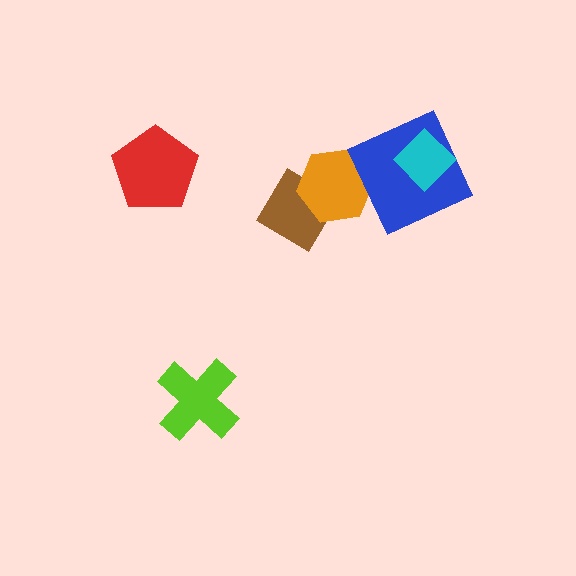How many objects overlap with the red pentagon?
0 objects overlap with the red pentagon.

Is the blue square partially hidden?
Yes, it is partially covered by another shape.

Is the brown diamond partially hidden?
Yes, it is partially covered by another shape.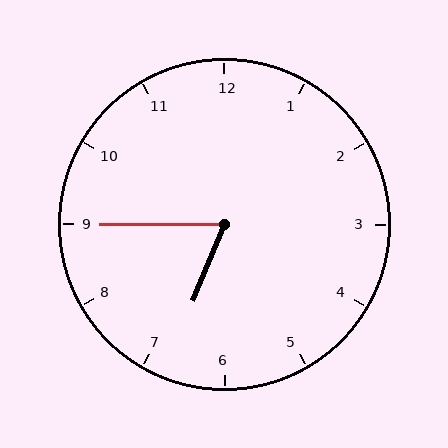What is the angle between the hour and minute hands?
Approximately 68 degrees.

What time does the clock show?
6:45.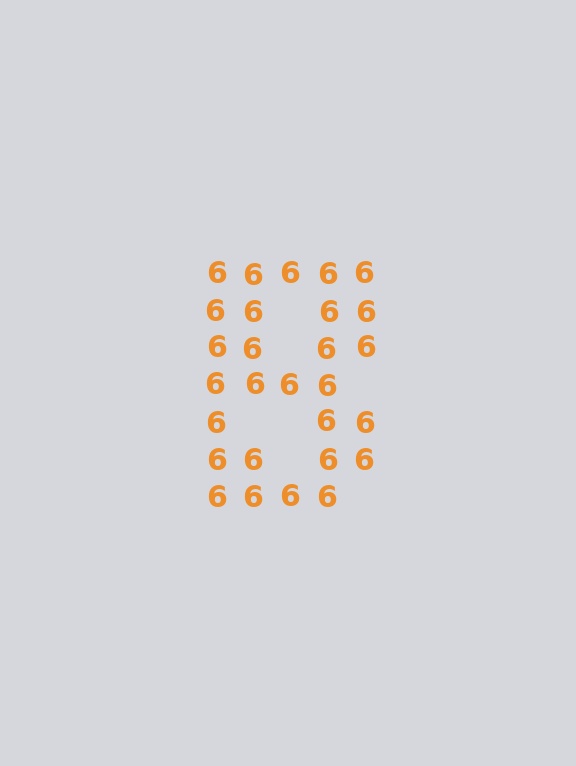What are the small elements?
The small elements are digit 6's.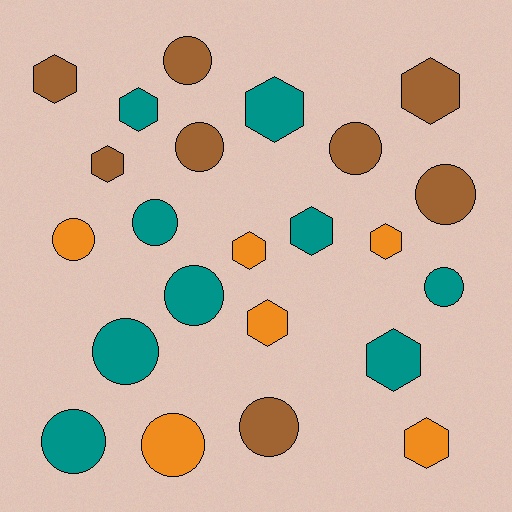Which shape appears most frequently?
Circle, with 12 objects.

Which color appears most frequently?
Teal, with 9 objects.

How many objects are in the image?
There are 23 objects.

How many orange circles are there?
There are 2 orange circles.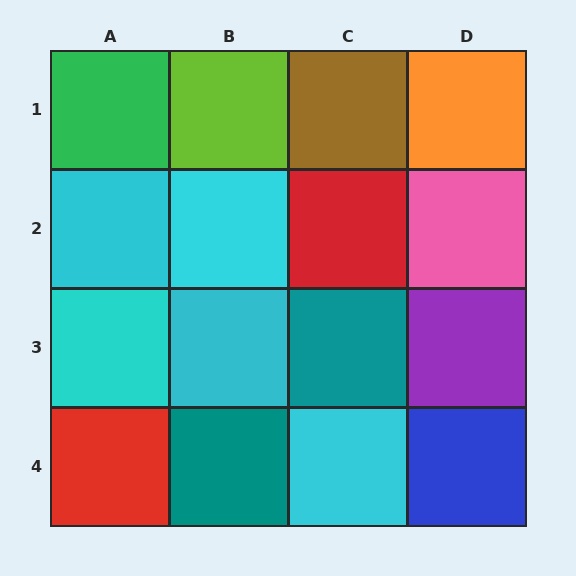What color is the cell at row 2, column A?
Cyan.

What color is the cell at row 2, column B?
Cyan.